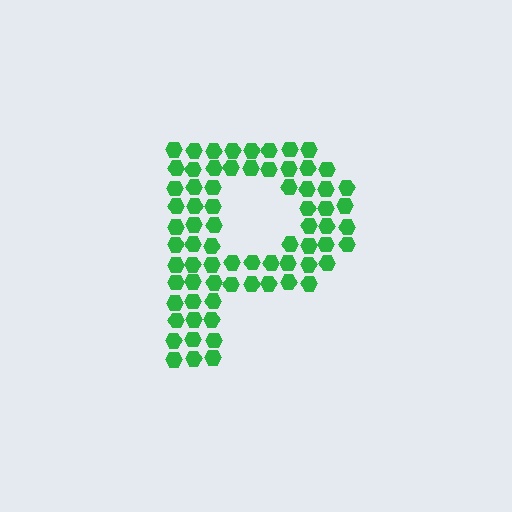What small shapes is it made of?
It is made of small hexagons.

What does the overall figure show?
The overall figure shows the letter P.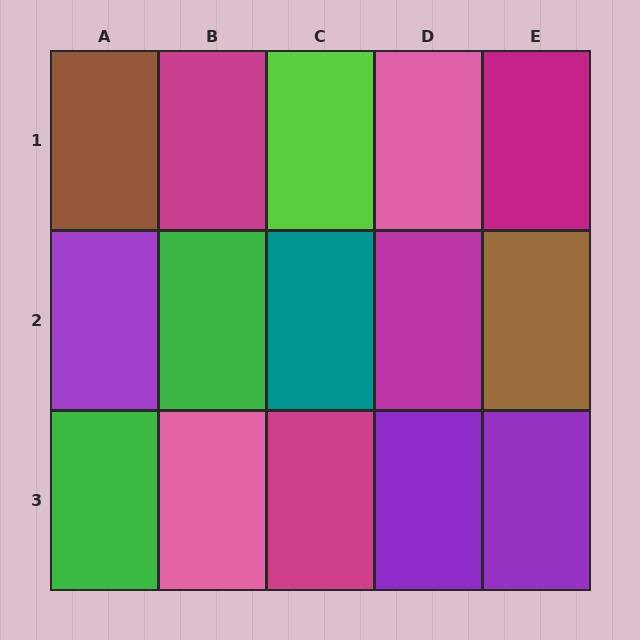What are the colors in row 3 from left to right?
Green, pink, magenta, purple, purple.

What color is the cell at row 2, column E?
Brown.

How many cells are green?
2 cells are green.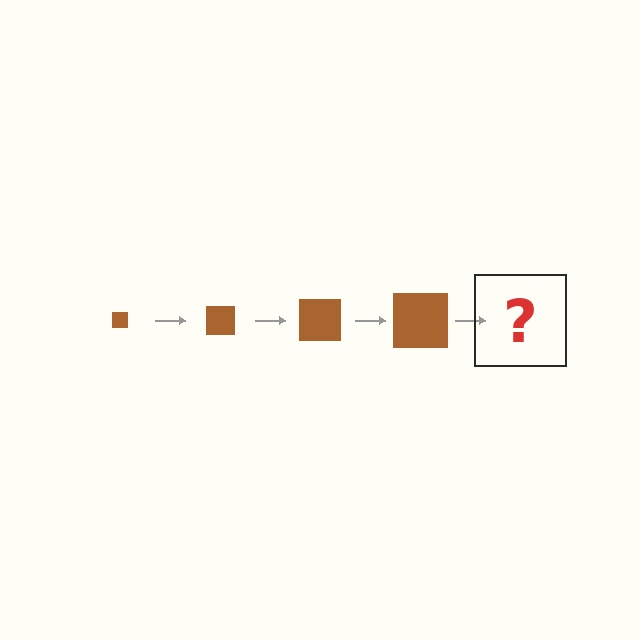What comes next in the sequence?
The next element should be a brown square, larger than the previous one.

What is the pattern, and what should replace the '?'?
The pattern is that the square gets progressively larger each step. The '?' should be a brown square, larger than the previous one.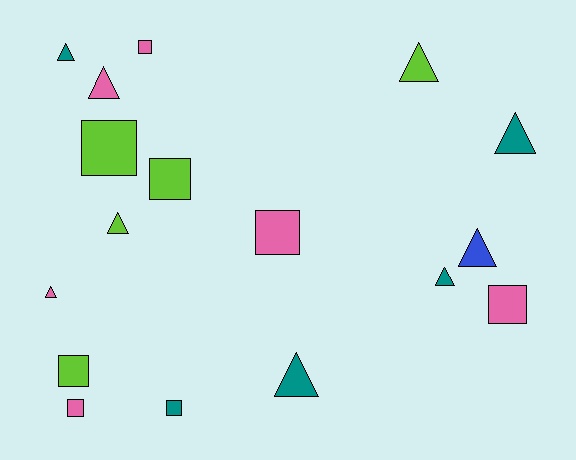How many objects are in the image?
There are 17 objects.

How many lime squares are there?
There are 3 lime squares.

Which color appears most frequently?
Pink, with 6 objects.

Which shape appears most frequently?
Triangle, with 9 objects.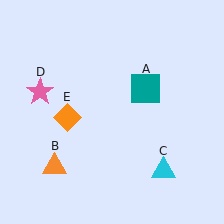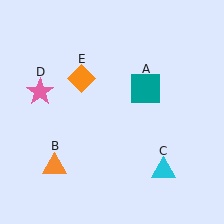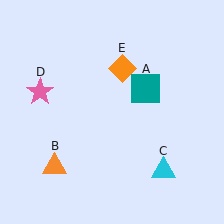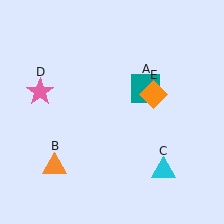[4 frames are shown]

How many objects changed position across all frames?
1 object changed position: orange diamond (object E).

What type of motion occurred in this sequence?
The orange diamond (object E) rotated clockwise around the center of the scene.